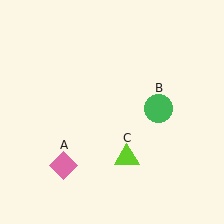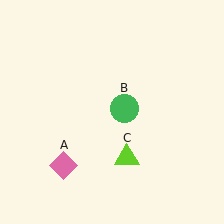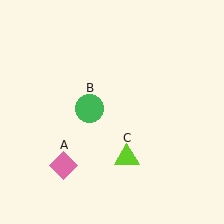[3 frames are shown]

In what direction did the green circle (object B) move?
The green circle (object B) moved left.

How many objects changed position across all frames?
1 object changed position: green circle (object B).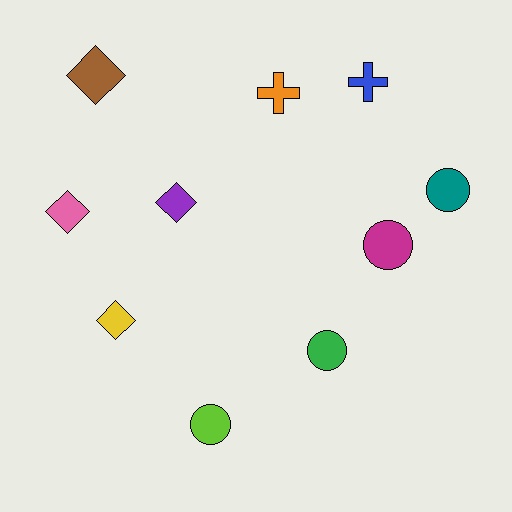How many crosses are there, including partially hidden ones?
There are 2 crosses.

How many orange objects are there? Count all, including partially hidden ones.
There is 1 orange object.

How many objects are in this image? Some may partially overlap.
There are 10 objects.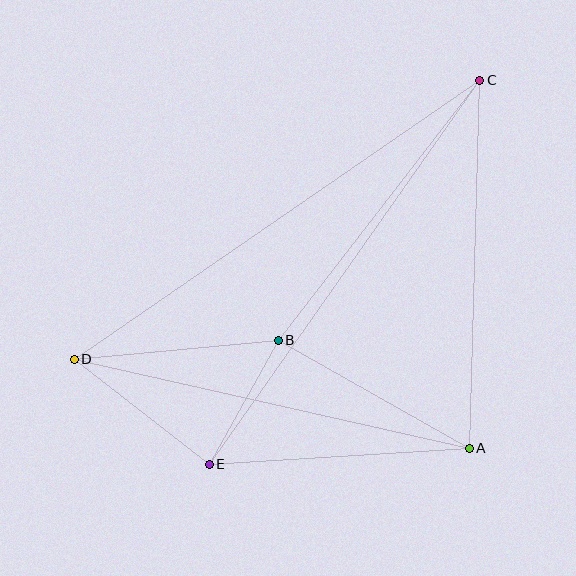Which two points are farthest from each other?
Points C and D are farthest from each other.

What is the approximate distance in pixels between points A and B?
The distance between A and B is approximately 219 pixels.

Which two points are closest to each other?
Points B and E are closest to each other.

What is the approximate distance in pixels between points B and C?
The distance between B and C is approximately 329 pixels.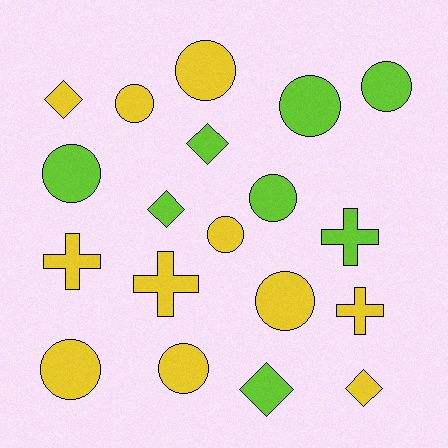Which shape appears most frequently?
Circle, with 10 objects.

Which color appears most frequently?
Yellow, with 11 objects.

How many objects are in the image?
There are 19 objects.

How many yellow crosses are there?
There are 3 yellow crosses.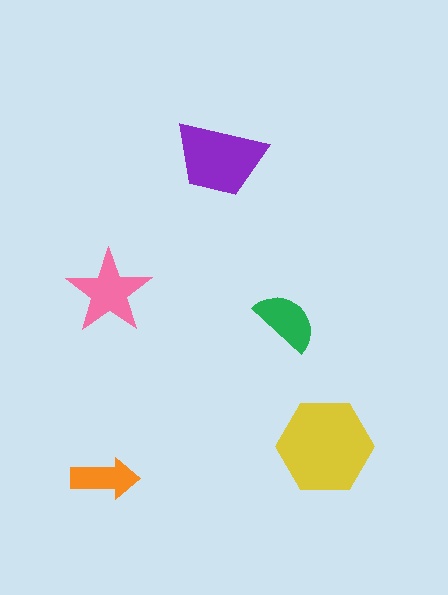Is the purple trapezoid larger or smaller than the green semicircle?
Larger.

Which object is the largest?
The yellow hexagon.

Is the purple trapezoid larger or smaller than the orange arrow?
Larger.